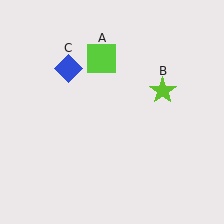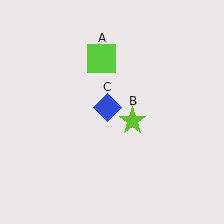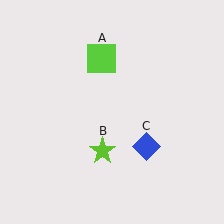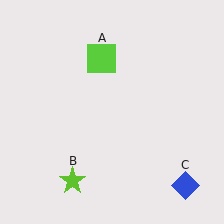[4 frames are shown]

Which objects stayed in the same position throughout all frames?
Lime square (object A) remained stationary.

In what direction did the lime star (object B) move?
The lime star (object B) moved down and to the left.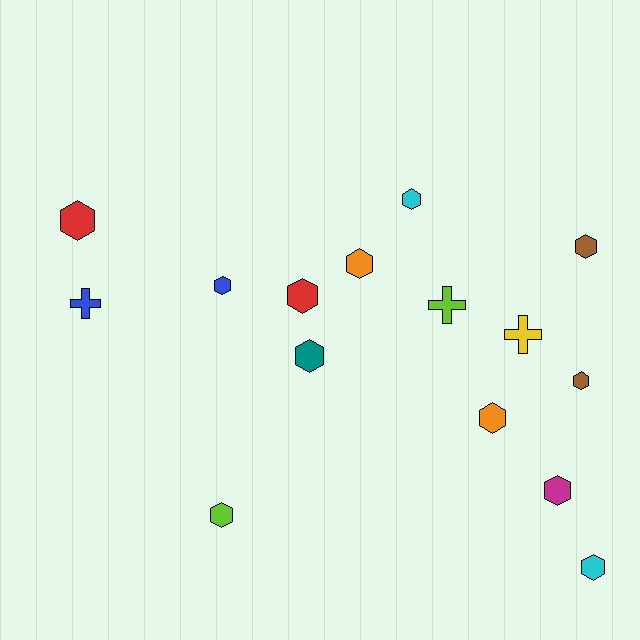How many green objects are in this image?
There are no green objects.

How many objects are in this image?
There are 15 objects.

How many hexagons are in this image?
There are 12 hexagons.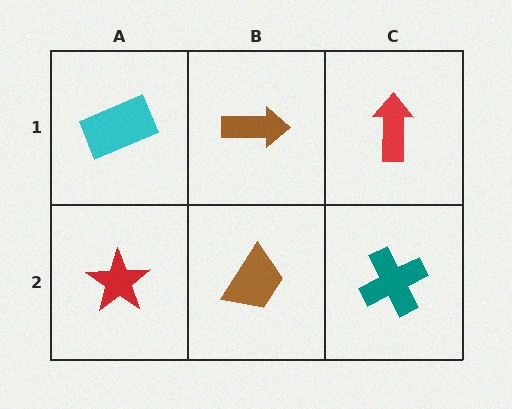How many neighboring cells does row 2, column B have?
3.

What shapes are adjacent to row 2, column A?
A cyan rectangle (row 1, column A), a brown trapezoid (row 2, column B).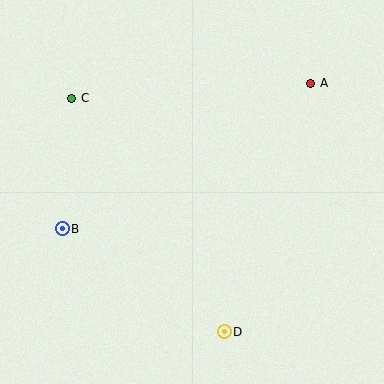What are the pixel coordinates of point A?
Point A is at (311, 83).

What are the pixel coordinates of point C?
Point C is at (72, 98).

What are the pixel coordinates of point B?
Point B is at (62, 229).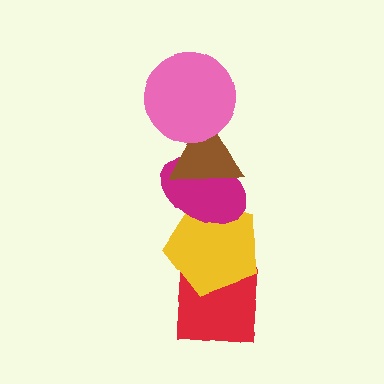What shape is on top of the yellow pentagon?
The magenta ellipse is on top of the yellow pentagon.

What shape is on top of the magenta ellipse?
The brown triangle is on top of the magenta ellipse.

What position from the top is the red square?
The red square is 5th from the top.